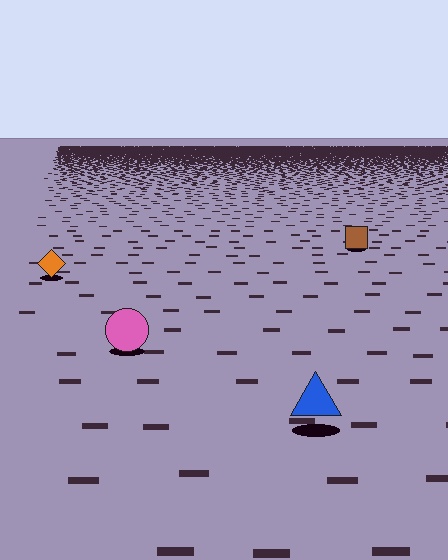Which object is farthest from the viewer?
The brown square is farthest from the viewer. It appears smaller and the ground texture around it is denser.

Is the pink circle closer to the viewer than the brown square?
Yes. The pink circle is closer — you can tell from the texture gradient: the ground texture is coarser near it.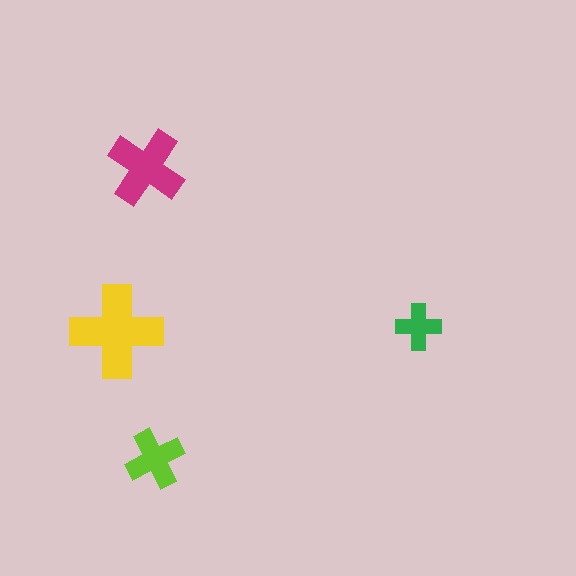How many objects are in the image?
There are 4 objects in the image.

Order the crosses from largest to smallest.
the yellow one, the magenta one, the lime one, the green one.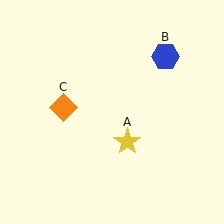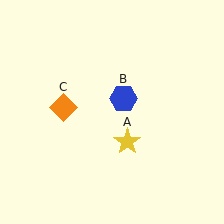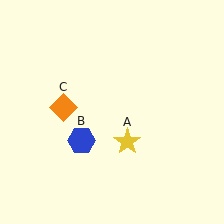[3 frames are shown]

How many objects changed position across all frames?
1 object changed position: blue hexagon (object B).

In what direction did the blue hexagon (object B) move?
The blue hexagon (object B) moved down and to the left.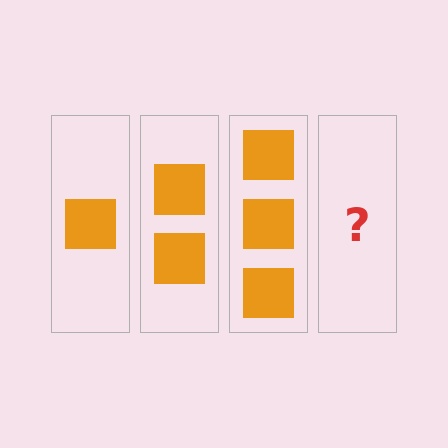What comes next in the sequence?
The next element should be 4 squares.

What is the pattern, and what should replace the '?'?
The pattern is that each step adds one more square. The '?' should be 4 squares.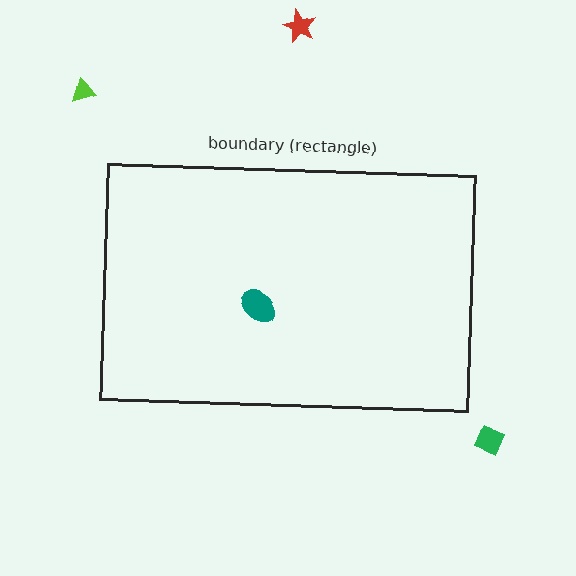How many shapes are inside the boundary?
1 inside, 3 outside.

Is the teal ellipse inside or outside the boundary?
Inside.